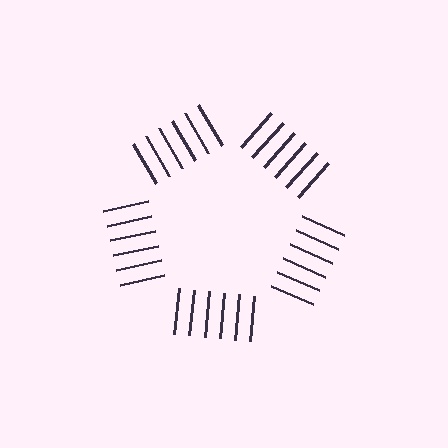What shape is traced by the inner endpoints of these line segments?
An illusory pentagon — the line segments terminate on its edges but no continuous stroke is drawn.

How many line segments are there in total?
30 — 6 along each of the 5 edges.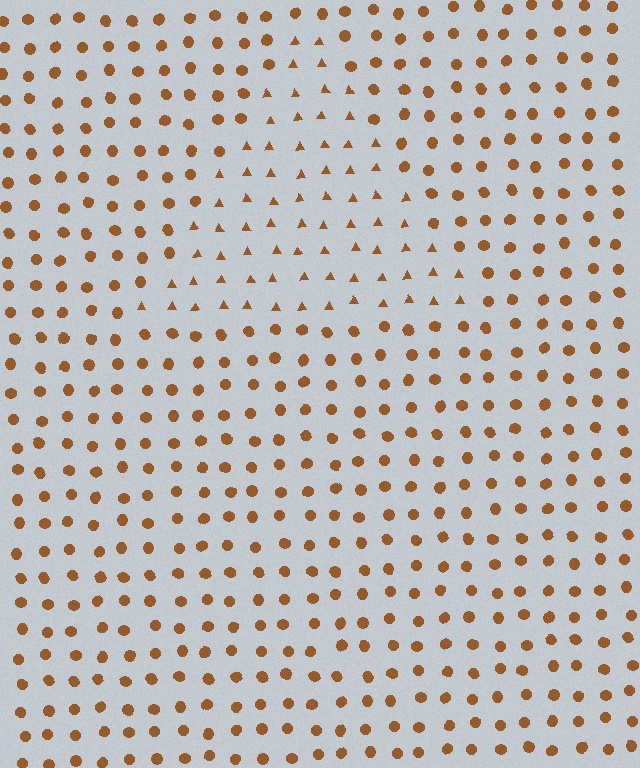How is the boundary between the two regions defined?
The boundary is defined by a change in element shape: triangles inside vs. circles outside. All elements share the same color and spacing.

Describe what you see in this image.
The image is filled with small brown elements arranged in a uniform grid. A triangle-shaped region contains triangles, while the surrounding area contains circles. The boundary is defined purely by the change in element shape.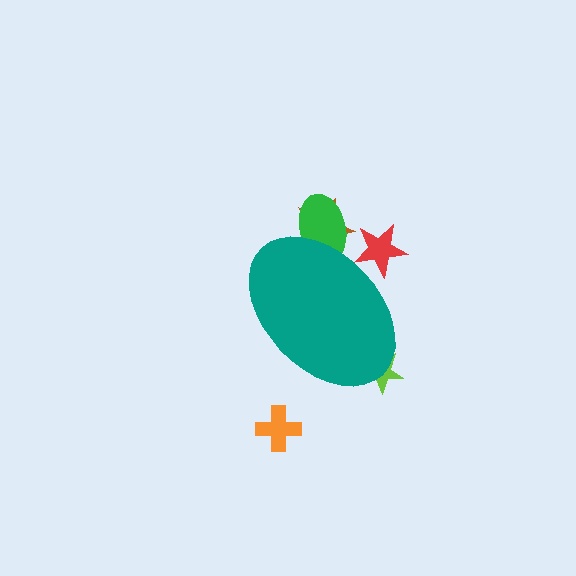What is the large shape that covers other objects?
A teal ellipse.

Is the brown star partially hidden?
Yes, the brown star is partially hidden behind the teal ellipse.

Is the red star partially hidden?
Yes, the red star is partially hidden behind the teal ellipse.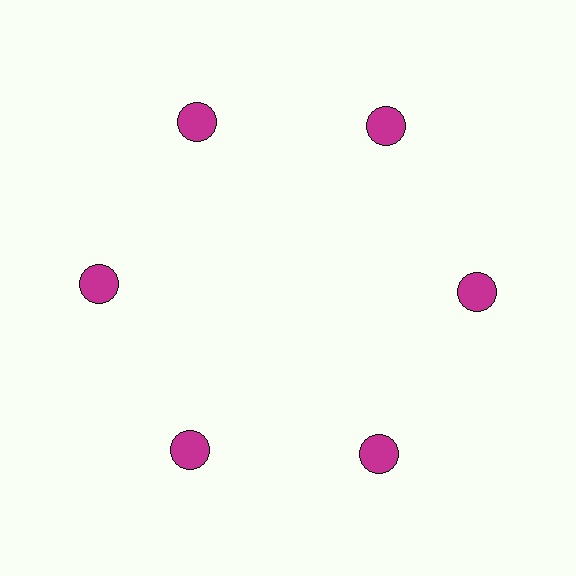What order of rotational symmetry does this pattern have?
This pattern has 6-fold rotational symmetry.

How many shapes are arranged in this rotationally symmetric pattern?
There are 6 shapes, arranged in 6 groups of 1.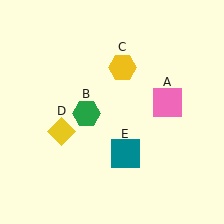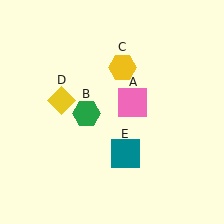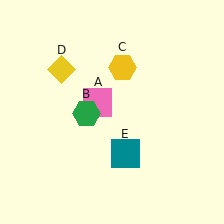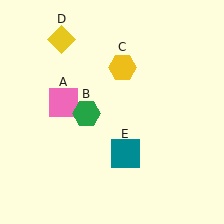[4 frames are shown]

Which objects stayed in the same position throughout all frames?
Green hexagon (object B) and yellow hexagon (object C) and teal square (object E) remained stationary.